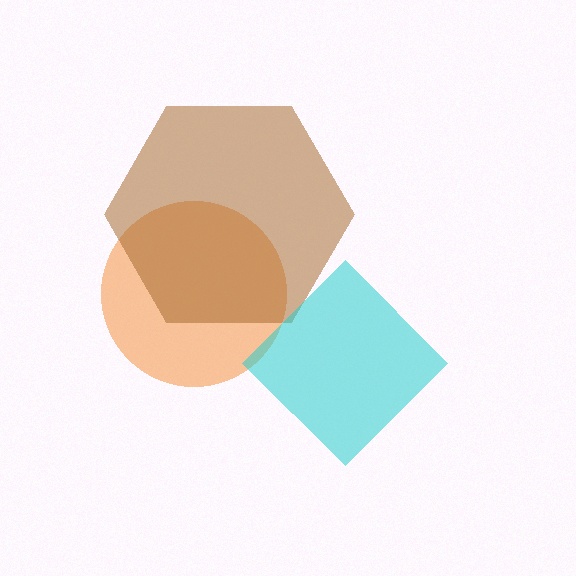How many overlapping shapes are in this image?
There are 3 overlapping shapes in the image.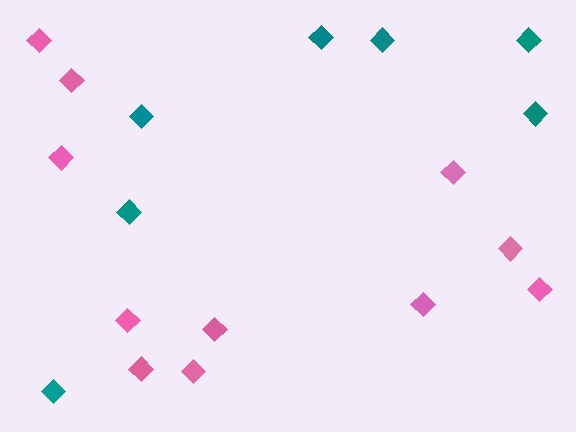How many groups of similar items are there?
There are 2 groups: one group of teal diamonds (7) and one group of pink diamonds (11).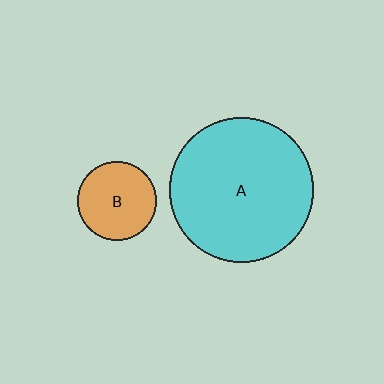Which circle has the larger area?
Circle A (cyan).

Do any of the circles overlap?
No, none of the circles overlap.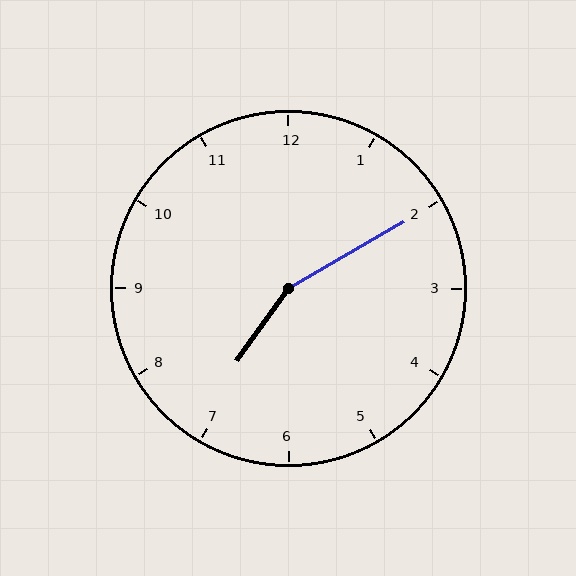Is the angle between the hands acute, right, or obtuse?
It is obtuse.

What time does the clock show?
7:10.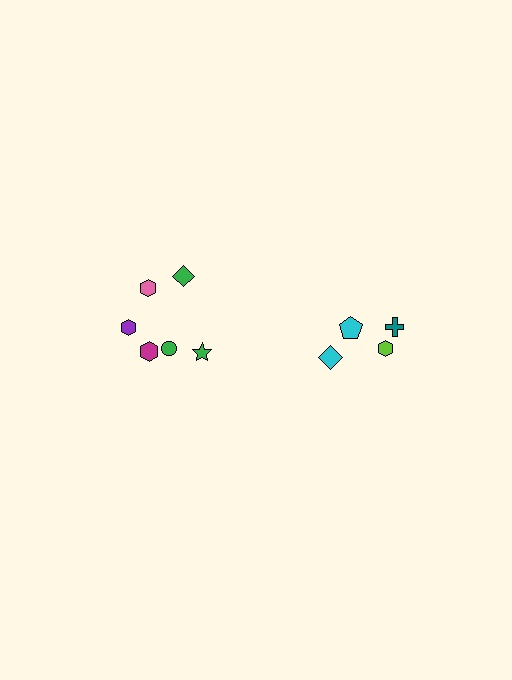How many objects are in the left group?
There are 6 objects.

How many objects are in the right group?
There are 4 objects.